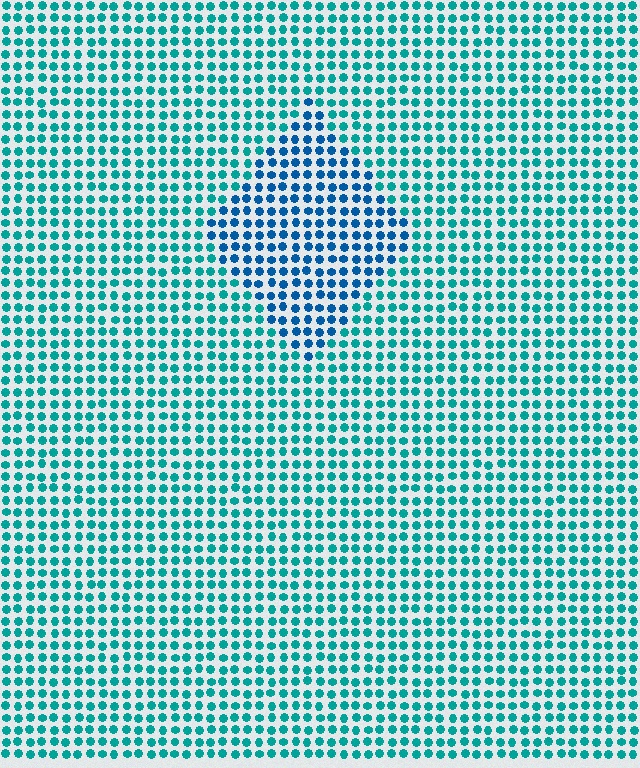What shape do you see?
I see a diamond.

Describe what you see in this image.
The image is filled with small teal elements in a uniform arrangement. A diamond-shaped region is visible where the elements are tinted to a slightly different hue, forming a subtle color boundary.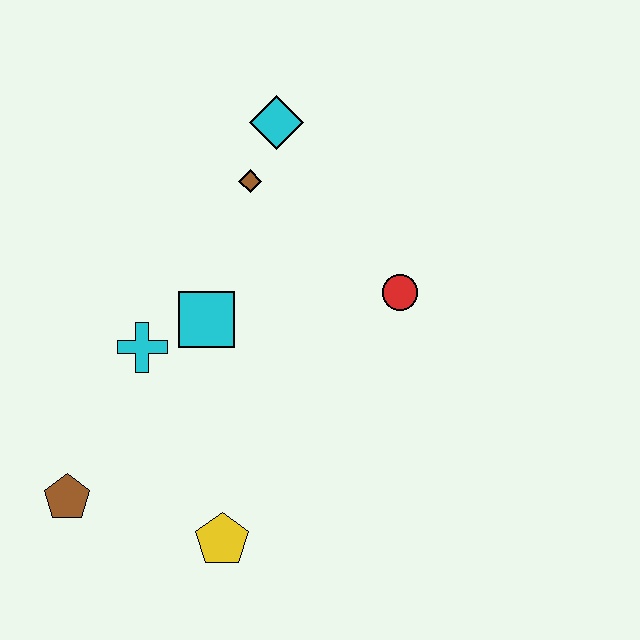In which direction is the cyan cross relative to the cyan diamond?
The cyan cross is below the cyan diamond.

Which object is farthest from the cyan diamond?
The brown pentagon is farthest from the cyan diamond.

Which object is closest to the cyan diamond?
The brown diamond is closest to the cyan diamond.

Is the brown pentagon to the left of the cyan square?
Yes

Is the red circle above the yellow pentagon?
Yes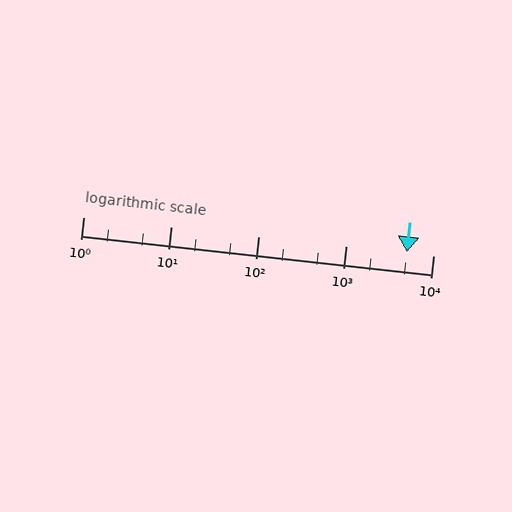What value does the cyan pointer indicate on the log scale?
The pointer indicates approximately 5000.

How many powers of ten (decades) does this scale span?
The scale spans 4 decades, from 1 to 10000.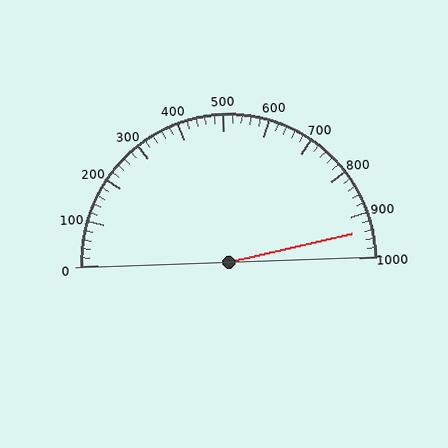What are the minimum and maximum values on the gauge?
The gauge ranges from 0 to 1000.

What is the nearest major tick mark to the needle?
The nearest major tick mark is 900.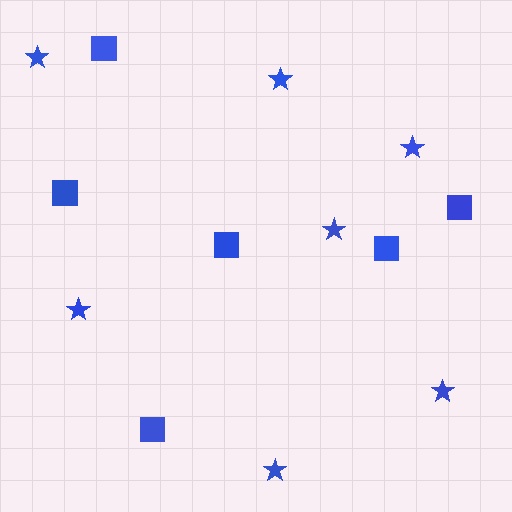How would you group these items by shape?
There are 2 groups: one group of squares (6) and one group of stars (7).